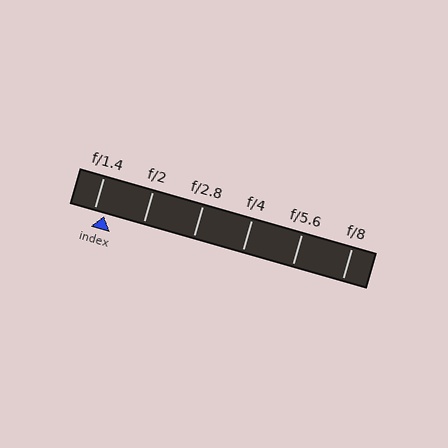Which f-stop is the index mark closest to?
The index mark is closest to f/1.4.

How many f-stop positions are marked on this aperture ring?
There are 6 f-stop positions marked.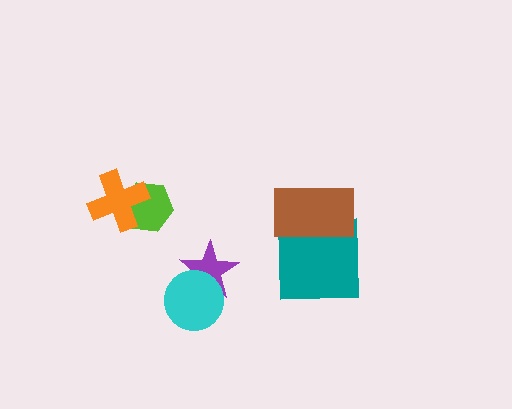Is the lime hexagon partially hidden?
Yes, it is partially covered by another shape.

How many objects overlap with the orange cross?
1 object overlaps with the orange cross.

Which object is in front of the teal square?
The brown rectangle is in front of the teal square.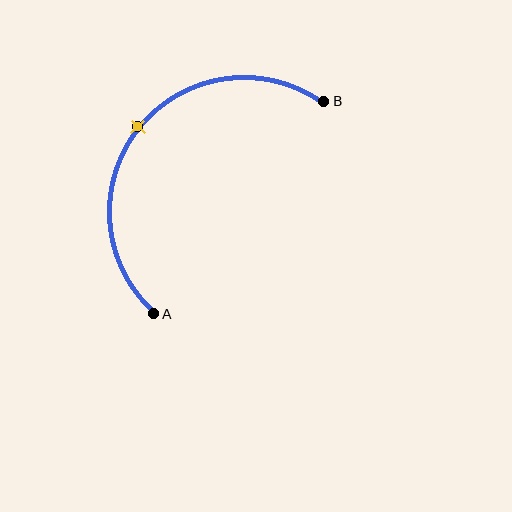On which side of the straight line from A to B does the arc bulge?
The arc bulges above and to the left of the straight line connecting A and B.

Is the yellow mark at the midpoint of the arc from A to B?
Yes. The yellow mark lies on the arc at equal arc-length from both A and B — it is the arc midpoint.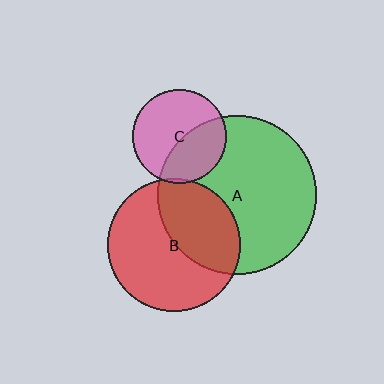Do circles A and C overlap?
Yes.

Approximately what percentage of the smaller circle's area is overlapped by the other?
Approximately 40%.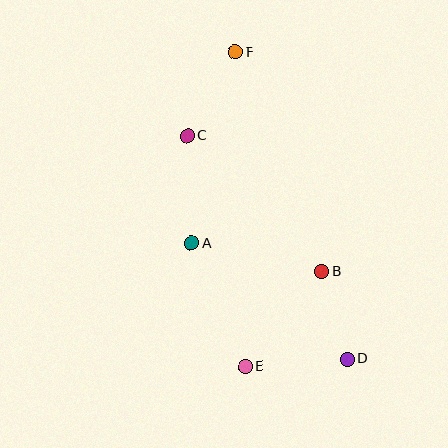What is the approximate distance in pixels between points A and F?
The distance between A and F is approximately 196 pixels.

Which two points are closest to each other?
Points B and D are closest to each other.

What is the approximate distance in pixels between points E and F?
The distance between E and F is approximately 314 pixels.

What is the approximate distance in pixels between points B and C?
The distance between B and C is approximately 191 pixels.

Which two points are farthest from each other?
Points D and F are farthest from each other.